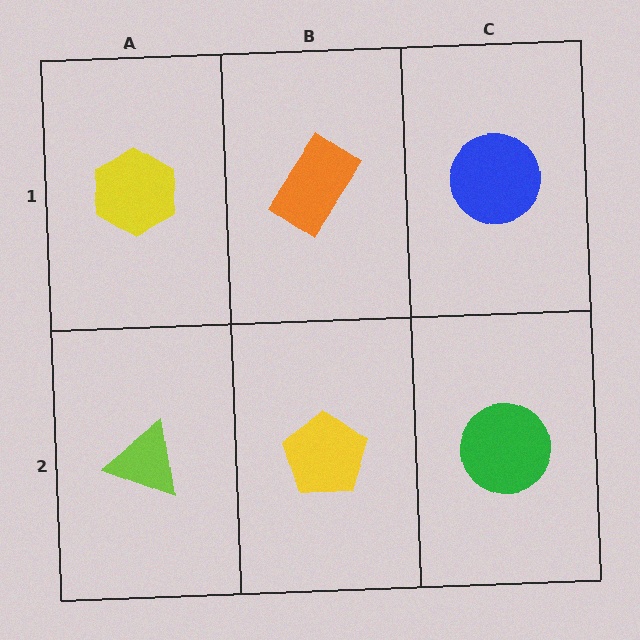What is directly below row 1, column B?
A yellow pentagon.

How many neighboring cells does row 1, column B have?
3.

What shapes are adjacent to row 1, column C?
A green circle (row 2, column C), an orange rectangle (row 1, column B).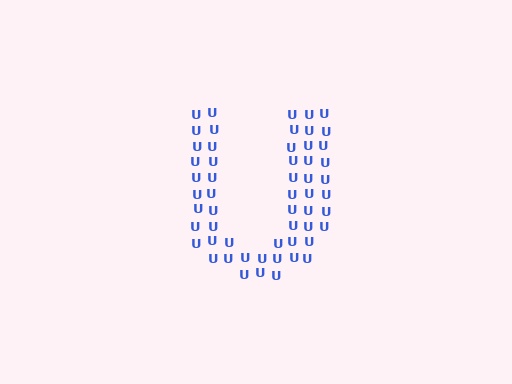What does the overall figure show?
The overall figure shows the letter U.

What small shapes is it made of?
It is made of small letter U's.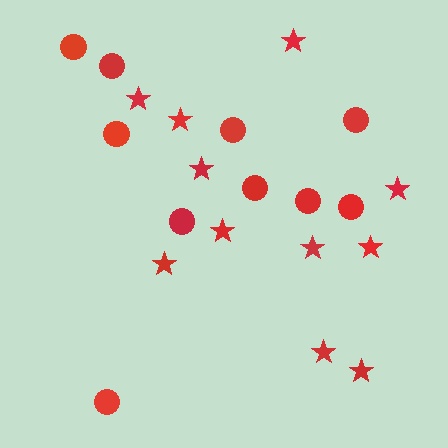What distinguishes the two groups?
There are 2 groups: one group of stars (11) and one group of circles (10).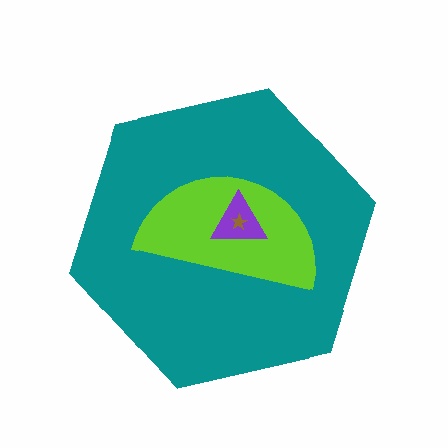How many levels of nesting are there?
4.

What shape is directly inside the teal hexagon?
The lime semicircle.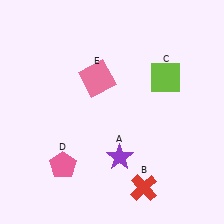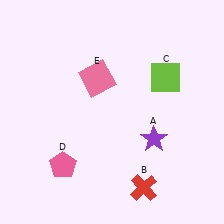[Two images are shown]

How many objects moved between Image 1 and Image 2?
1 object moved between the two images.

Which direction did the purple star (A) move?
The purple star (A) moved right.